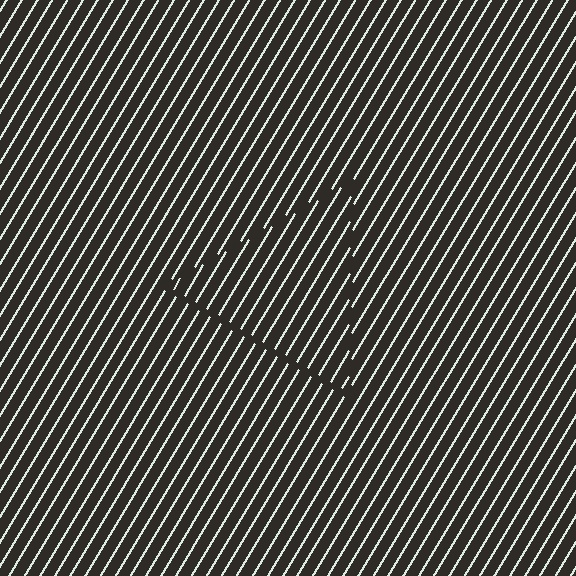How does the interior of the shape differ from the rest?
The interior of the shape contains the same grating, shifted by half a period — the contour is defined by the phase discontinuity where line-ends from the inner and outer gratings abut.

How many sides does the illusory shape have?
3 sides — the line-ends trace a triangle.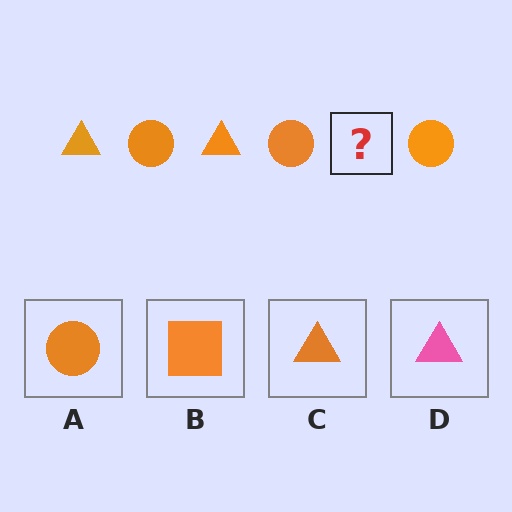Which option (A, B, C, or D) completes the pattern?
C.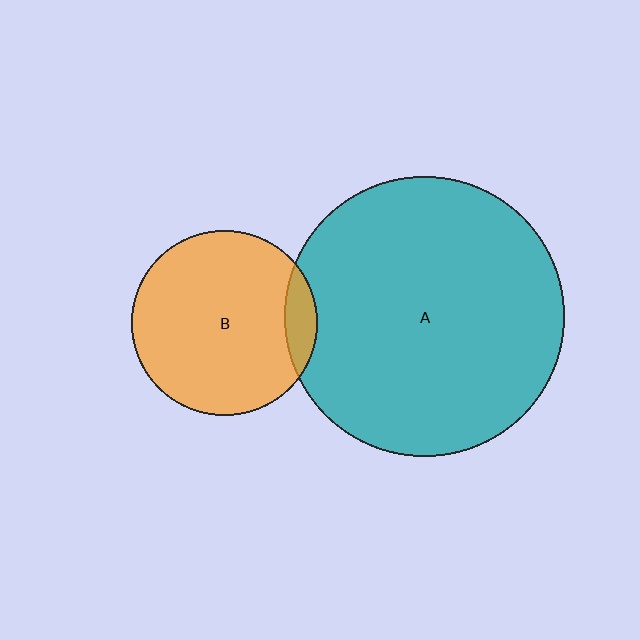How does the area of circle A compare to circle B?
Approximately 2.3 times.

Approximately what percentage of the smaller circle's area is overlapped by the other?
Approximately 10%.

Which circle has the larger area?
Circle A (teal).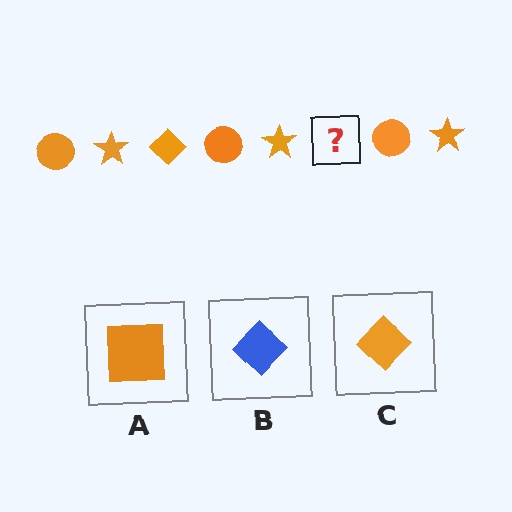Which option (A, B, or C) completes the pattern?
C.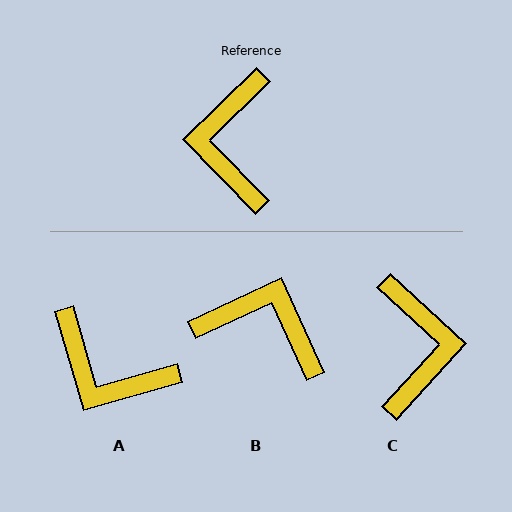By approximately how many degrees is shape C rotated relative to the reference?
Approximately 177 degrees clockwise.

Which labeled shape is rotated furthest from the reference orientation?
C, about 177 degrees away.